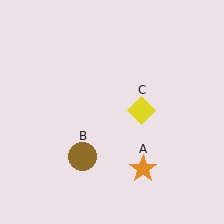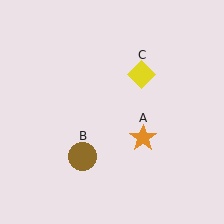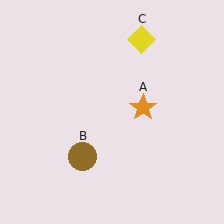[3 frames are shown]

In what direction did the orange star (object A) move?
The orange star (object A) moved up.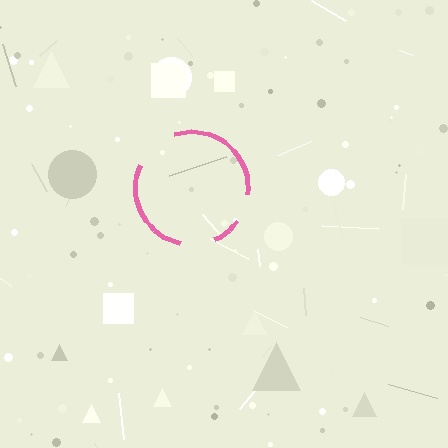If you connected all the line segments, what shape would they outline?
They would outline a circle.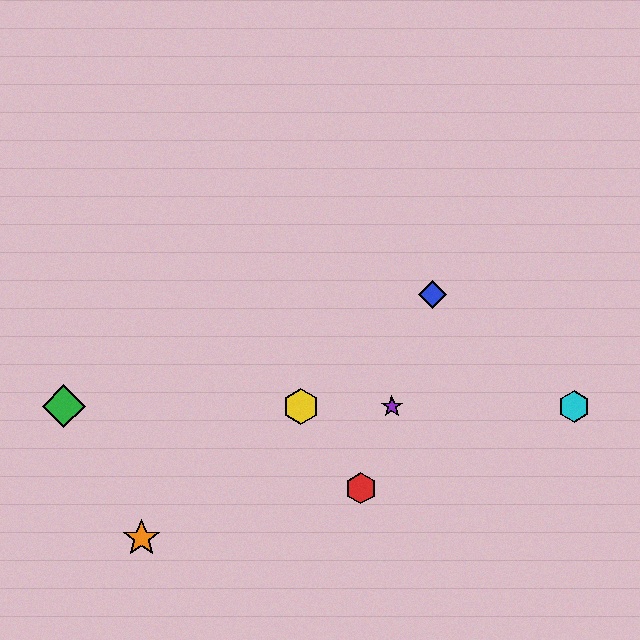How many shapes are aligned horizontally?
4 shapes (the green diamond, the yellow hexagon, the purple star, the cyan hexagon) are aligned horizontally.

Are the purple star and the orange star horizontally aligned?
No, the purple star is at y≈406 and the orange star is at y≈538.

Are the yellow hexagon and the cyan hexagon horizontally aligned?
Yes, both are at y≈406.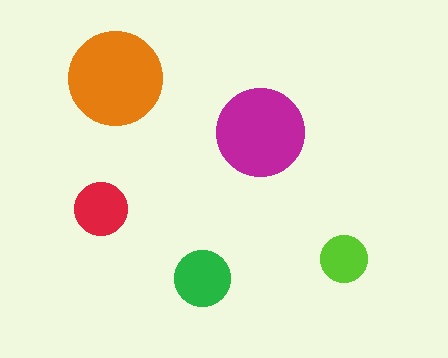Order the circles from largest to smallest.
the orange one, the magenta one, the green one, the red one, the lime one.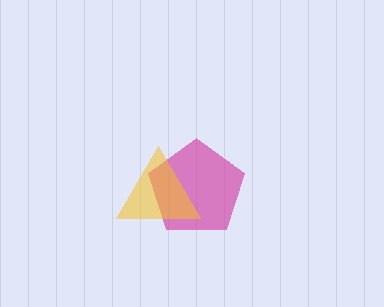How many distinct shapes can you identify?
There are 2 distinct shapes: a magenta pentagon, a yellow triangle.